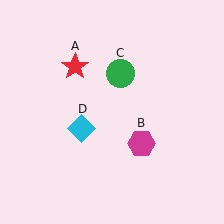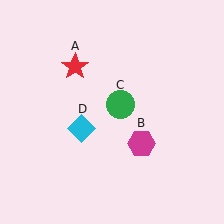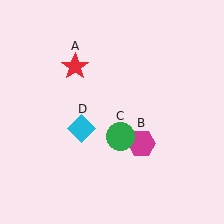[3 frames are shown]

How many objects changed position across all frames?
1 object changed position: green circle (object C).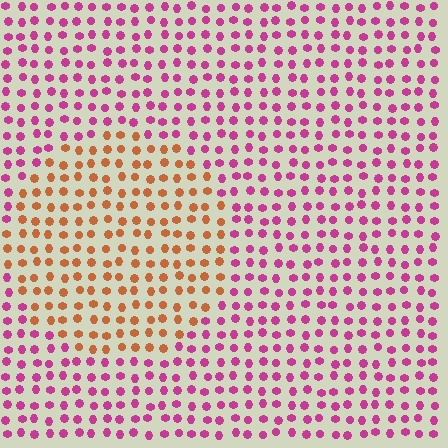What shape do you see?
I see a circle.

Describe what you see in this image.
The image is filled with small magenta elements in a uniform arrangement. A circle-shaped region is visible where the elements are tinted to a slightly different hue, forming a subtle color boundary.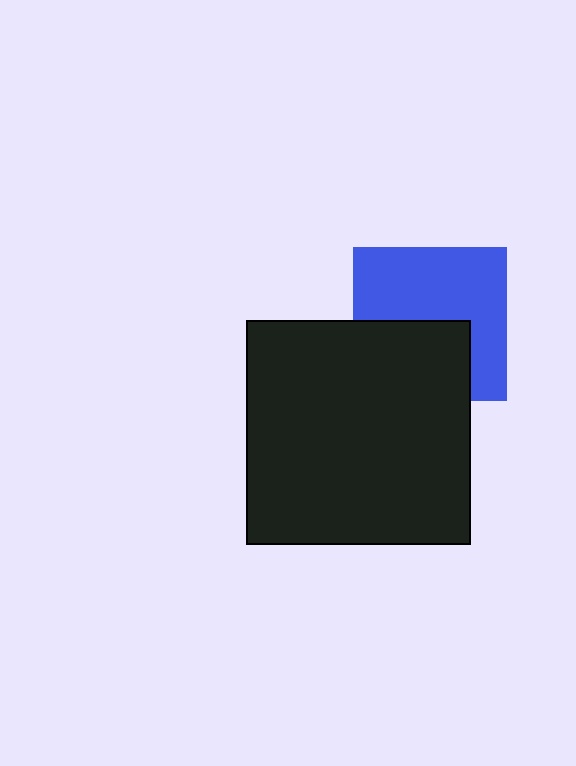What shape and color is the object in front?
The object in front is a black square.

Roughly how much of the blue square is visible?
About half of it is visible (roughly 59%).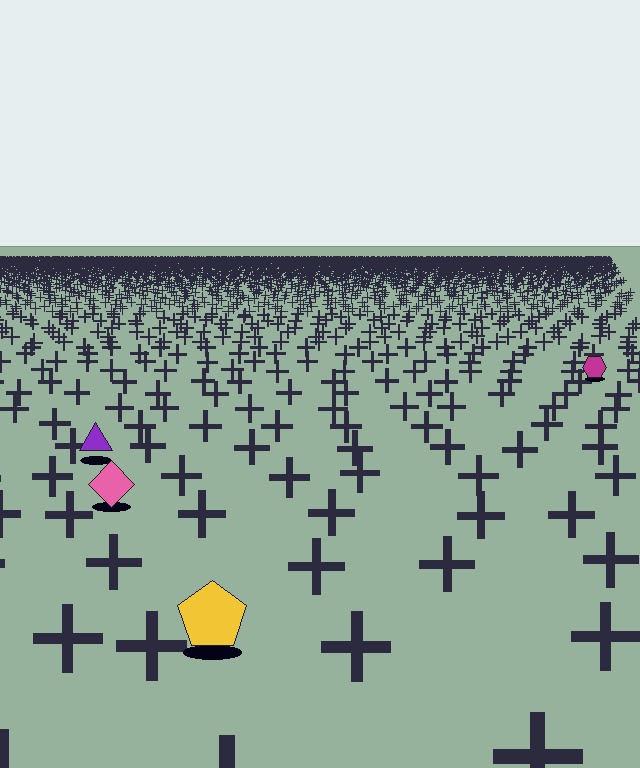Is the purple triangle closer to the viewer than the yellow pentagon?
No. The yellow pentagon is closer — you can tell from the texture gradient: the ground texture is coarser near it.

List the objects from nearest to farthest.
From nearest to farthest: the yellow pentagon, the pink diamond, the purple triangle, the magenta hexagon.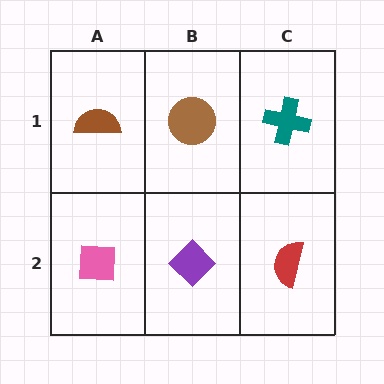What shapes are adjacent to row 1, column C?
A red semicircle (row 2, column C), a brown circle (row 1, column B).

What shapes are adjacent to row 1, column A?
A pink square (row 2, column A), a brown circle (row 1, column B).